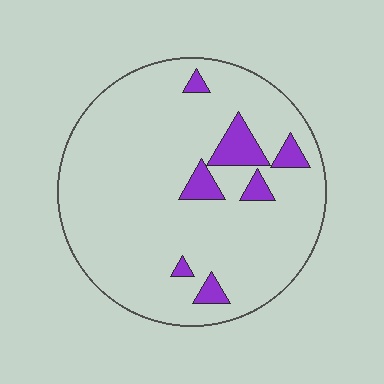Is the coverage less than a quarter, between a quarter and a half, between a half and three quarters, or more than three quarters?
Less than a quarter.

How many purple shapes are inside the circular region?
7.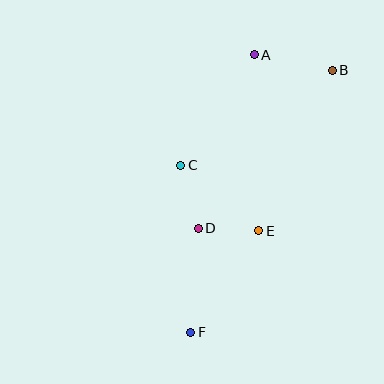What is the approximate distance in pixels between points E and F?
The distance between E and F is approximately 122 pixels.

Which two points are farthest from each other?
Points B and F are farthest from each other.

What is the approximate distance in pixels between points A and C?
The distance between A and C is approximately 132 pixels.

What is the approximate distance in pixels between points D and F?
The distance between D and F is approximately 104 pixels.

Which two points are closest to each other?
Points D and E are closest to each other.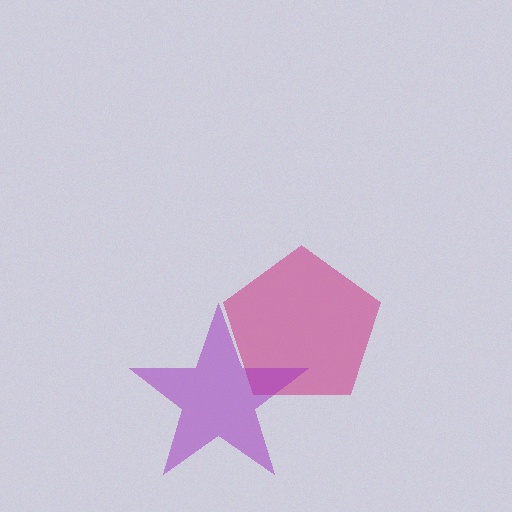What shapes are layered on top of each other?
The layered shapes are: a magenta pentagon, a purple star.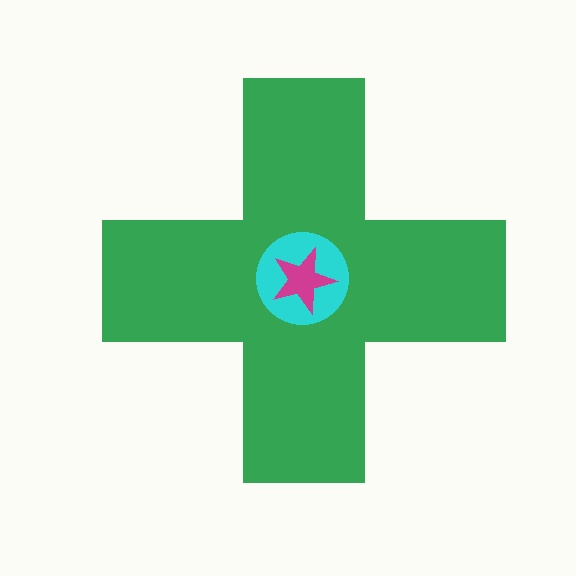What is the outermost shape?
The green cross.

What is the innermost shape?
The magenta star.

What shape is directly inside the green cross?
The cyan circle.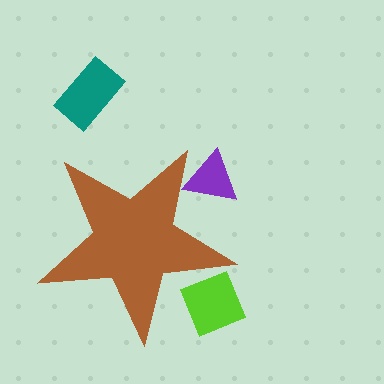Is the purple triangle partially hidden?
Yes, the purple triangle is partially hidden behind the brown star.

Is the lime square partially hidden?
Yes, the lime square is partially hidden behind the brown star.